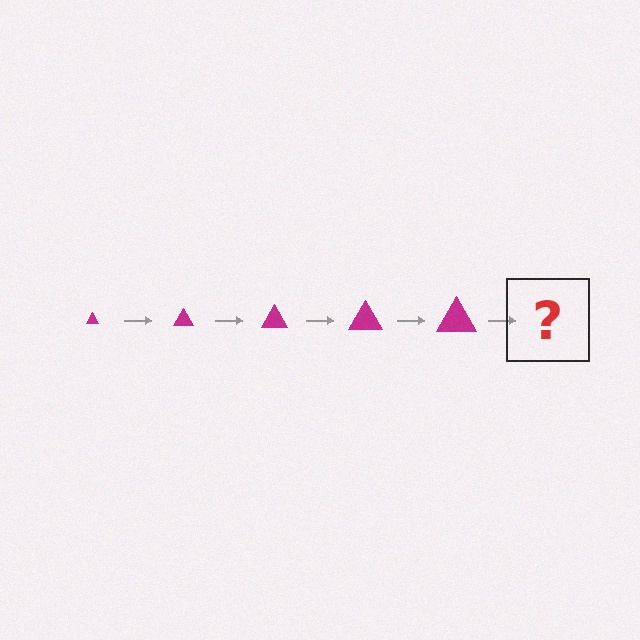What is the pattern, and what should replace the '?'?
The pattern is that the triangle gets progressively larger each step. The '?' should be a magenta triangle, larger than the previous one.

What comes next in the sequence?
The next element should be a magenta triangle, larger than the previous one.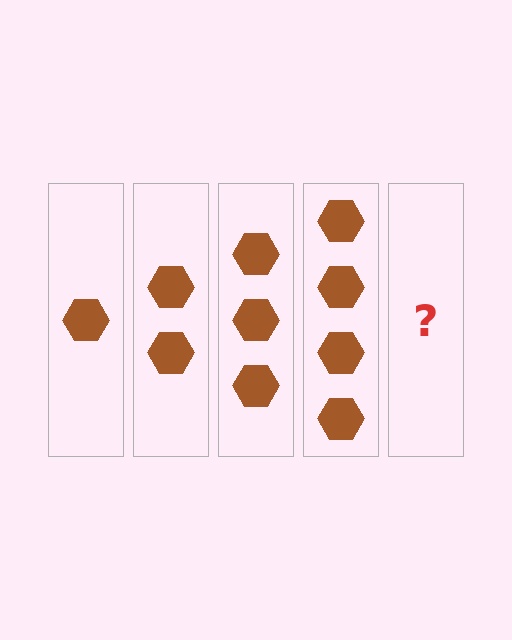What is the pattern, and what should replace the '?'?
The pattern is that each step adds one more hexagon. The '?' should be 5 hexagons.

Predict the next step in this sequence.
The next step is 5 hexagons.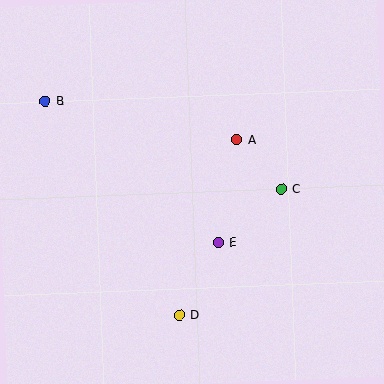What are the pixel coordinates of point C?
Point C is at (281, 189).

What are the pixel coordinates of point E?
Point E is at (218, 243).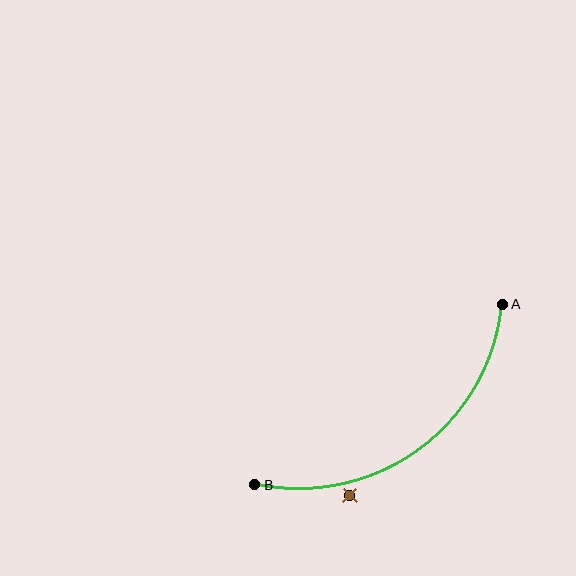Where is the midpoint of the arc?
The arc midpoint is the point on the curve farthest from the straight line joining A and B. It sits below and to the right of that line.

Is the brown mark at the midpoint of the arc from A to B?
No — the brown mark does not lie on the arc at all. It sits slightly outside the curve.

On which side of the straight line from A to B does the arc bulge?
The arc bulges below and to the right of the straight line connecting A and B.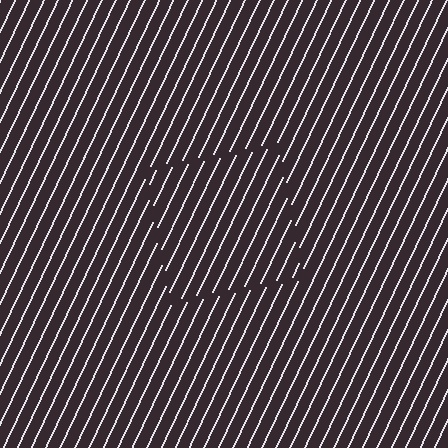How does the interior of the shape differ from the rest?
The interior of the shape contains the same grating, shifted by half a period — the contour is defined by the phase discontinuity where line-ends from the inner and outer gratings abut.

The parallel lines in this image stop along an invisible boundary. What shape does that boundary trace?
An illusory square. The interior of the shape contains the same grating, shifted by half a period — the contour is defined by the phase discontinuity where line-ends from the inner and outer gratings abut.